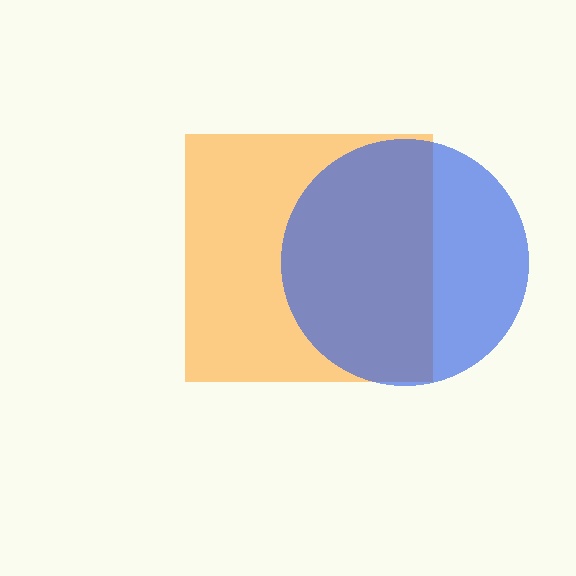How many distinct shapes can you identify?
There are 2 distinct shapes: an orange square, a blue circle.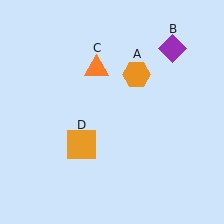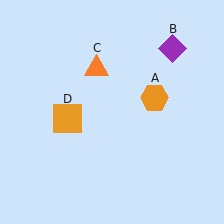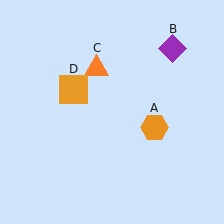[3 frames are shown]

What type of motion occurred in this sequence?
The orange hexagon (object A), orange square (object D) rotated clockwise around the center of the scene.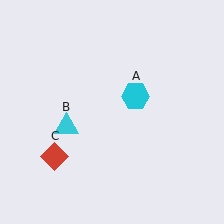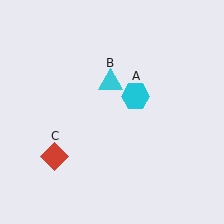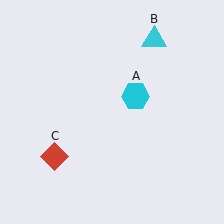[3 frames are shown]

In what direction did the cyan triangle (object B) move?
The cyan triangle (object B) moved up and to the right.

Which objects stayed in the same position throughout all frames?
Cyan hexagon (object A) and red diamond (object C) remained stationary.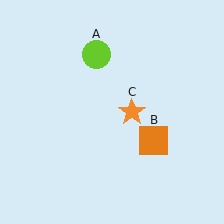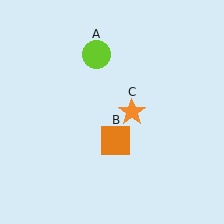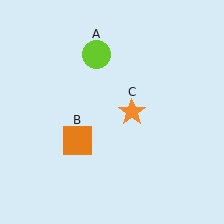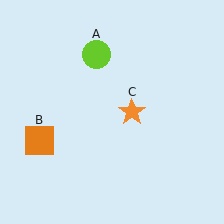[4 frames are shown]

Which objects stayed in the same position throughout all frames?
Lime circle (object A) and orange star (object C) remained stationary.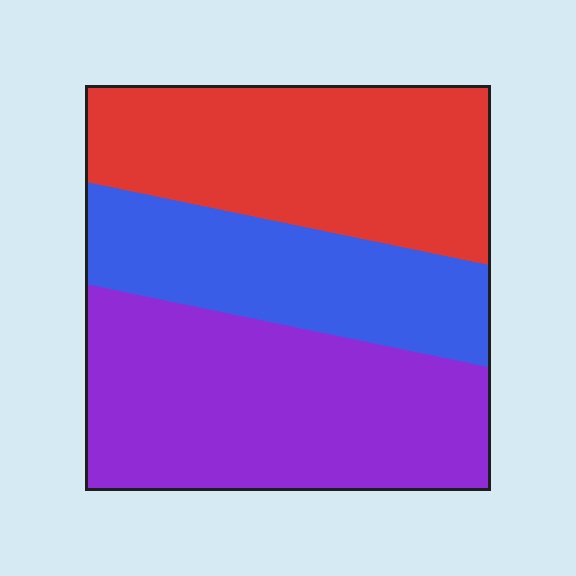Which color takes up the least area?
Blue, at roughly 25%.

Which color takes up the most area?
Purple, at roughly 40%.